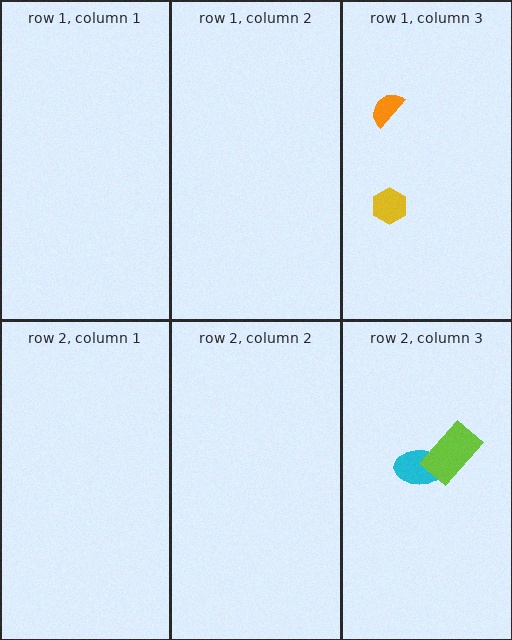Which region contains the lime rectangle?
The row 2, column 3 region.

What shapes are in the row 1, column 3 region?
The yellow hexagon, the orange semicircle.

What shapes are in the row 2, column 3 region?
The cyan ellipse, the lime rectangle.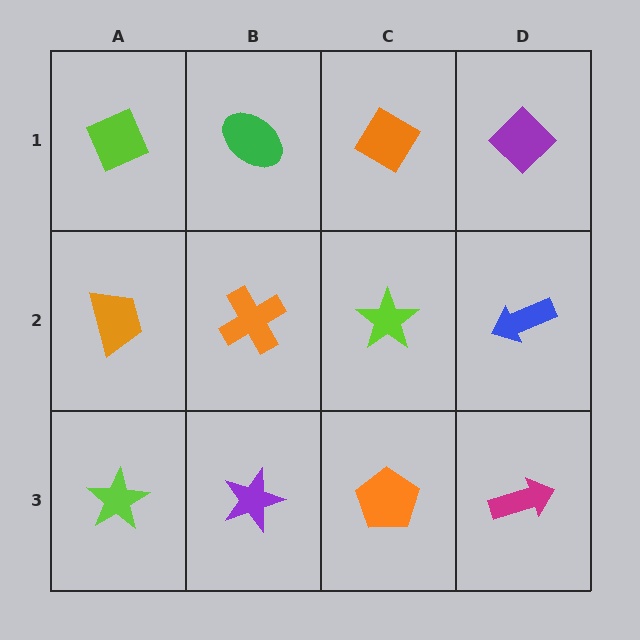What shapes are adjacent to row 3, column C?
A lime star (row 2, column C), a purple star (row 3, column B), a magenta arrow (row 3, column D).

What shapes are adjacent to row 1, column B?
An orange cross (row 2, column B), a lime diamond (row 1, column A), an orange diamond (row 1, column C).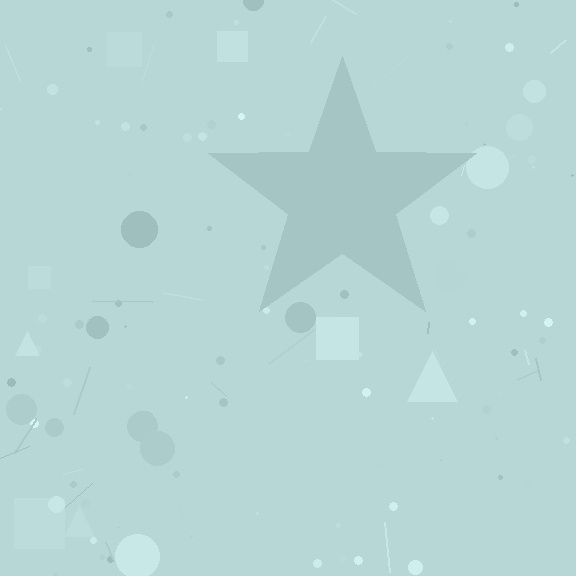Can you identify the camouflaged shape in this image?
The camouflaged shape is a star.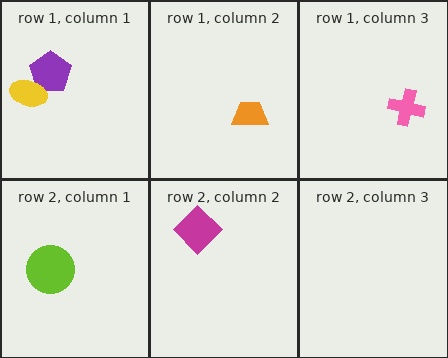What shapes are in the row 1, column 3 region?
The pink cross.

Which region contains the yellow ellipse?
The row 1, column 1 region.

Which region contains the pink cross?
The row 1, column 3 region.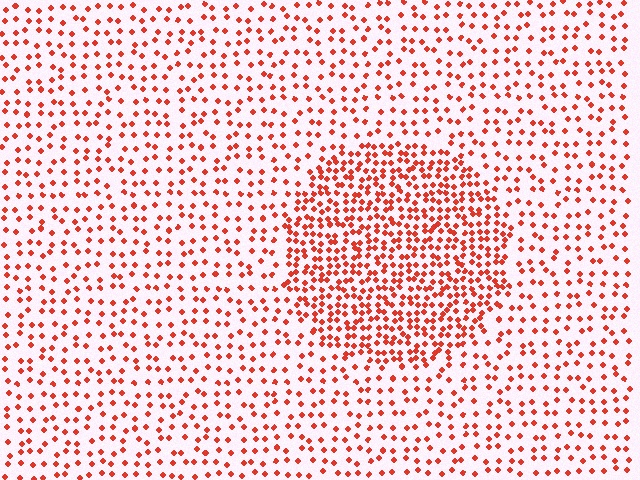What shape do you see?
I see a circle.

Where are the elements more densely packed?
The elements are more densely packed inside the circle boundary.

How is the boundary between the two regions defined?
The boundary is defined by a change in element density (approximately 2.2x ratio). All elements are the same color, size, and shape.